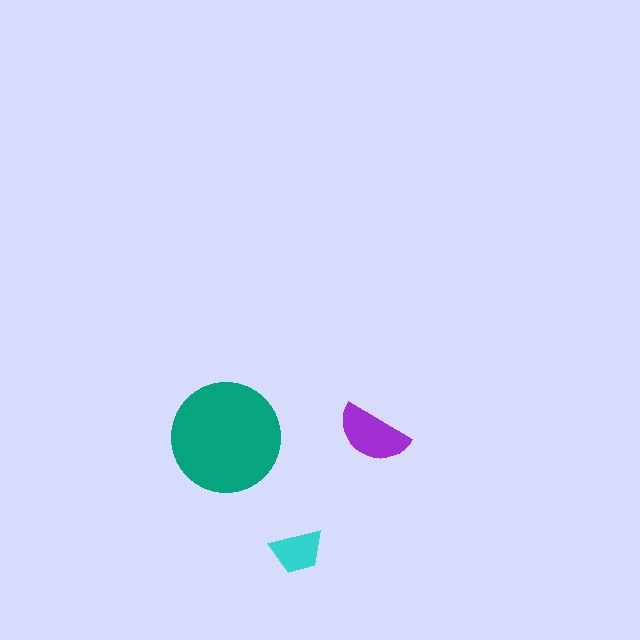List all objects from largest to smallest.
The teal circle, the purple semicircle, the cyan trapezoid.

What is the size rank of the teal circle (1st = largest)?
1st.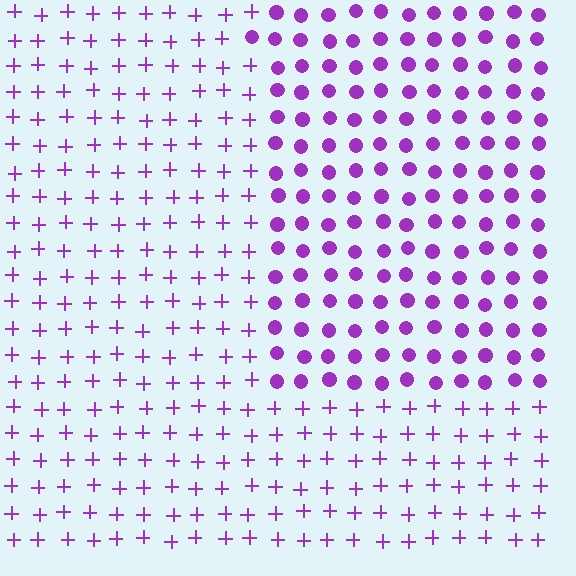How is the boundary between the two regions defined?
The boundary is defined by a change in element shape: circles inside vs. plus signs outside. All elements share the same color and spacing.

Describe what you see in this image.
The image is filled with small purple elements arranged in a uniform grid. A rectangle-shaped region contains circles, while the surrounding area contains plus signs. The boundary is defined purely by the change in element shape.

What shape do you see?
I see a rectangle.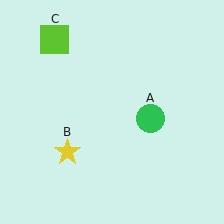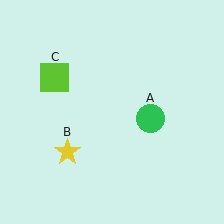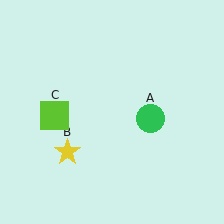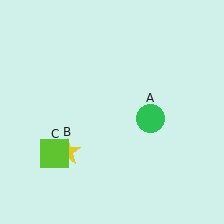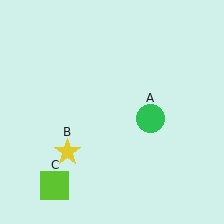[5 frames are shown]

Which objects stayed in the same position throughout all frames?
Green circle (object A) and yellow star (object B) remained stationary.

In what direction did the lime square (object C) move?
The lime square (object C) moved down.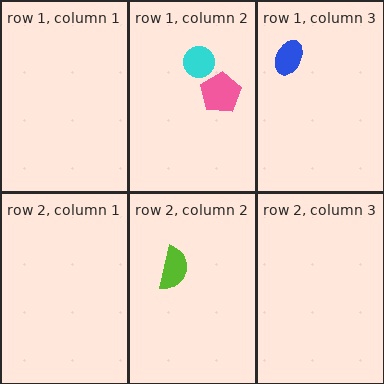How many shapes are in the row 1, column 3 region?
1.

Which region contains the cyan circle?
The row 1, column 2 region.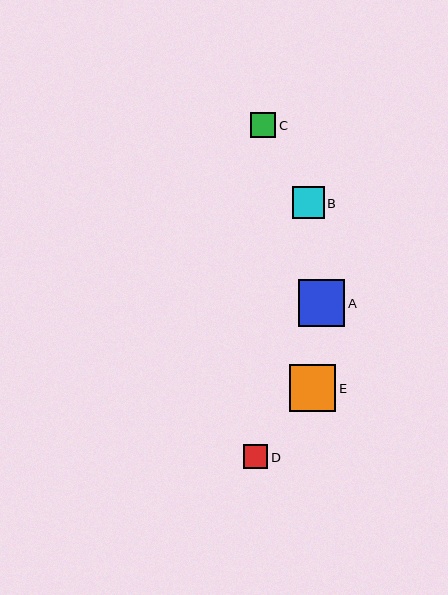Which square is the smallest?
Square D is the smallest with a size of approximately 24 pixels.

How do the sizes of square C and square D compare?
Square C and square D are approximately the same size.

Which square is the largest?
Square A is the largest with a size of approximately 47 pixels.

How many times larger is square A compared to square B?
Square A is approximately 1.5 times the size of square B.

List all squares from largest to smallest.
From largest to smallest: A, E, B, C, D.